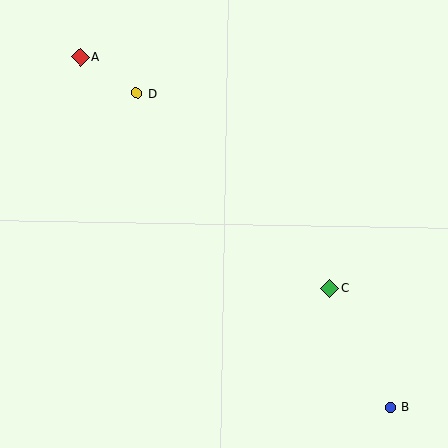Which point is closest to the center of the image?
Point C at (330, 288) is closest to the center.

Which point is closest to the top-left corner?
Point A is closest to the top-left corner.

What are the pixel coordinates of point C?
Point C is at (330, 288).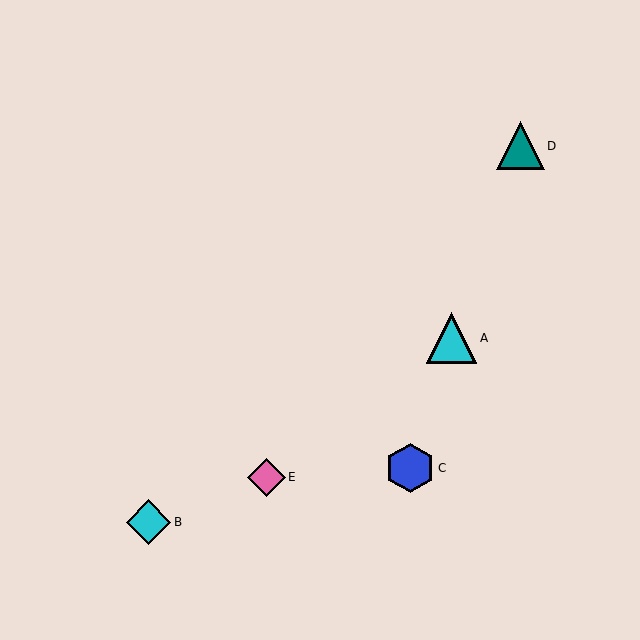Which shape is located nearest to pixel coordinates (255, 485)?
The pink diamond (labeled E) at (266, 477) is nearest to that location.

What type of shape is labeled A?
Shape A is a cyan triangle.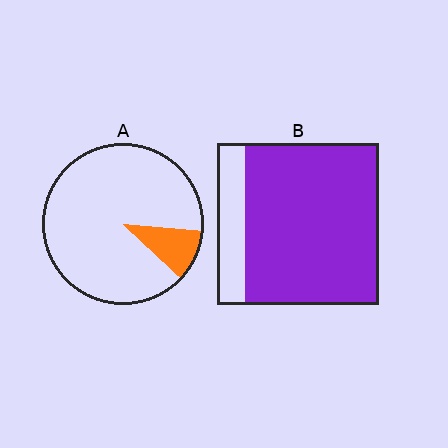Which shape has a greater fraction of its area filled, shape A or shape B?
Shape B.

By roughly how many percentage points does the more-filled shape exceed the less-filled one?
By roughly 70 percentage points (B over A).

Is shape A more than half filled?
No.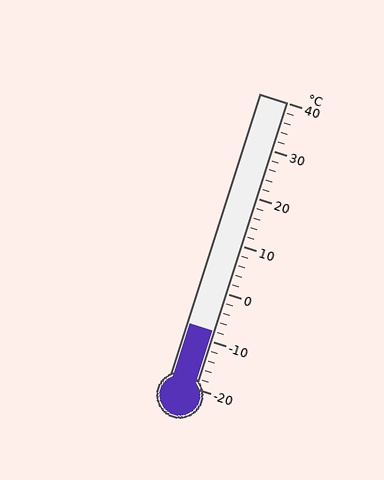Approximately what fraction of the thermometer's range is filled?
The thermometer is filled to approximately 20% of its range.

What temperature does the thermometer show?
The thermometer shows approximately -8°C.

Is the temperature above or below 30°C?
The temperature is below 30°C.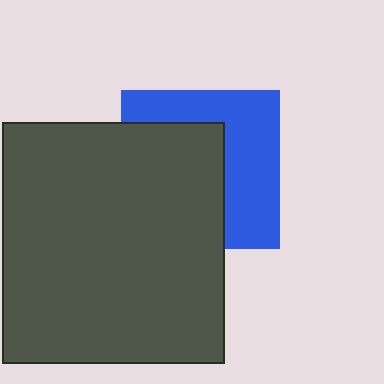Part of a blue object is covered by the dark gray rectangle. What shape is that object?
It is a square.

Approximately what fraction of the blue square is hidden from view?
Roughly 53% of the blue square is hidden behind the dark gray rectangle.